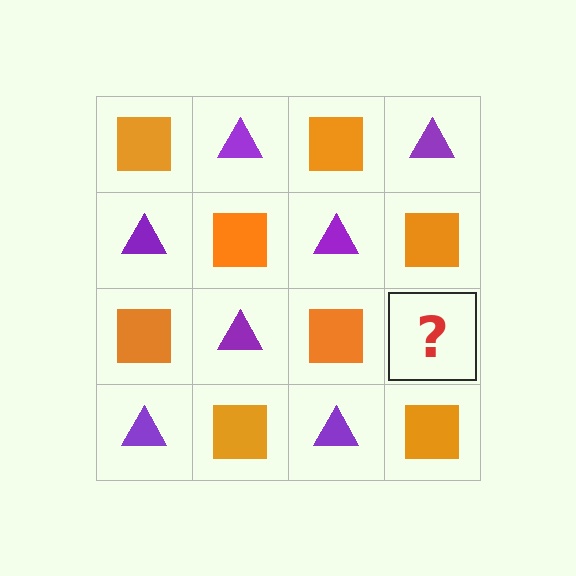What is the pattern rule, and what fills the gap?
The rule is that it alternates orange square and purple triangle in a checkerboard pattern. The gap should be filled with a purple triangle.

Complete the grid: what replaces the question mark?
The question mark should be replaced with a purple triangle.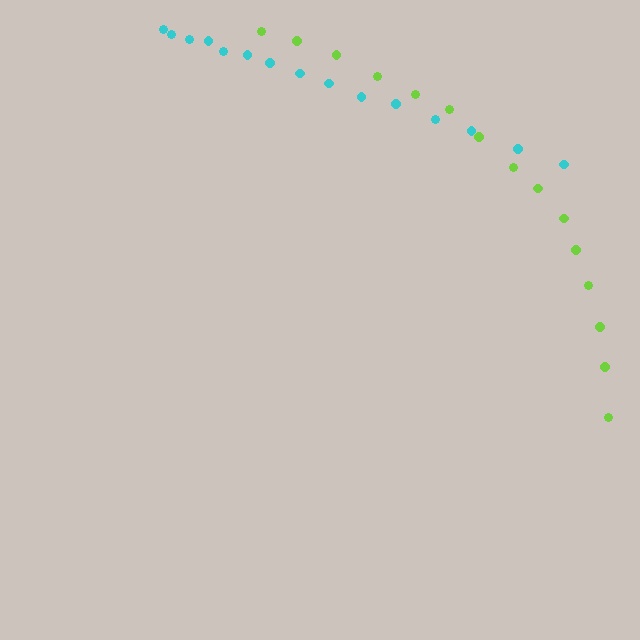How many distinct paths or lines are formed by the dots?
There are 2 distinct paths.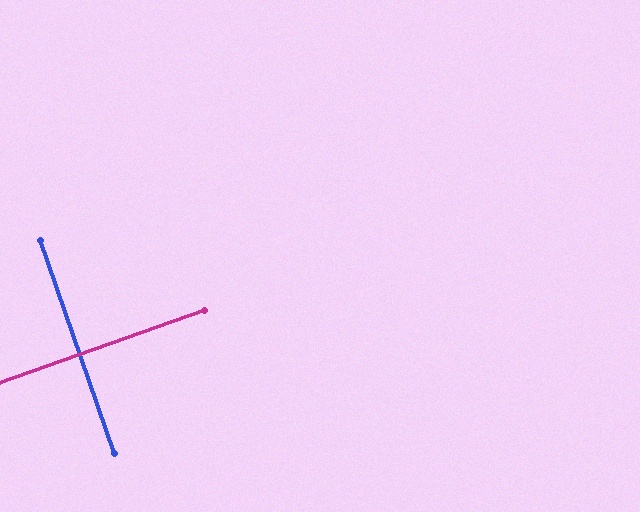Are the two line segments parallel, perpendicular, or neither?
Perpendicular — they meet at approximately 89°.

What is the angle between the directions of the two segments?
Approximately 89 degrees.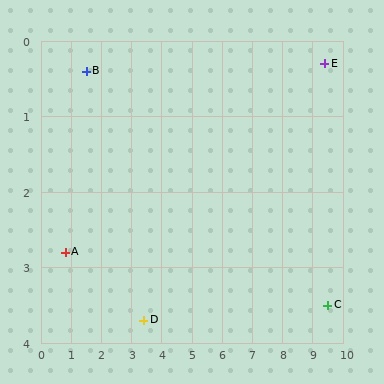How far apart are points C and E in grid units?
Points C and E are about 3.2 grid units apart.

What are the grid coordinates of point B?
Point B is at approximately (1.5, 0.4).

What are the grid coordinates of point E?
Point E is at approximately (9.4, 0.3).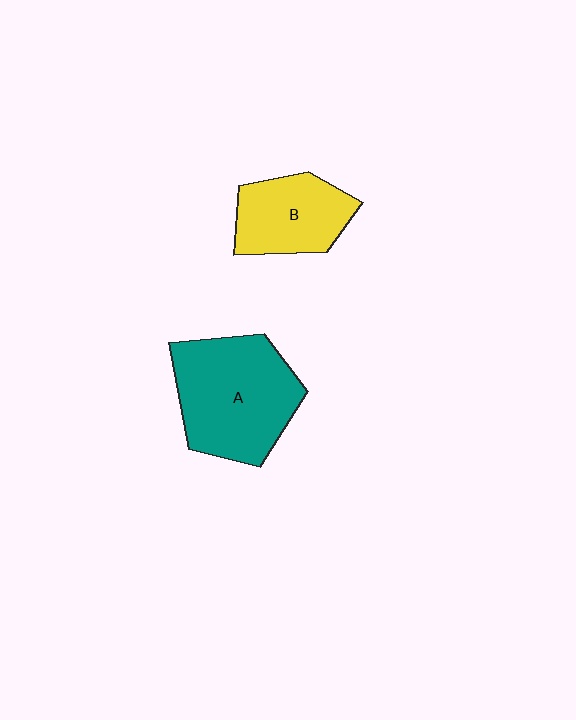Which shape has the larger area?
Shape A (teal).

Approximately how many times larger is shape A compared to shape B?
Approximately 1.6 times.